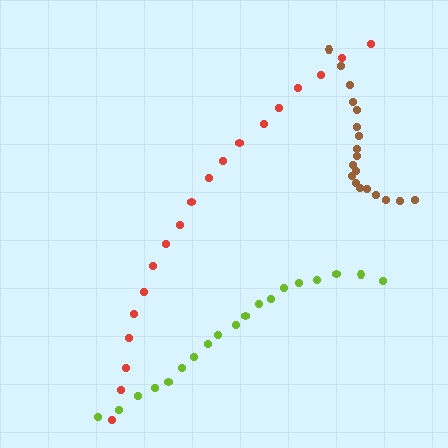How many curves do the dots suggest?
There are 3 distinct paths.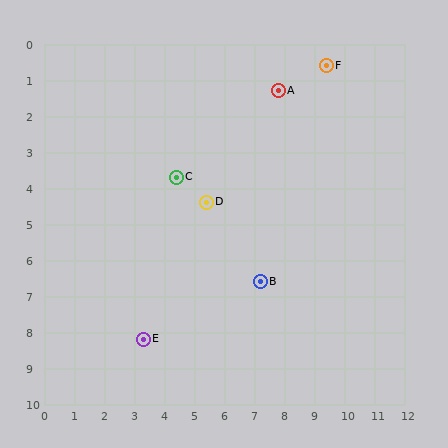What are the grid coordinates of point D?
Point D is at approximately (5.4, 4.4).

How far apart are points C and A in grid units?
Points C and A are about 4.2 grid units apart.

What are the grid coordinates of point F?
Point F is at approximately (9.4, 0.6).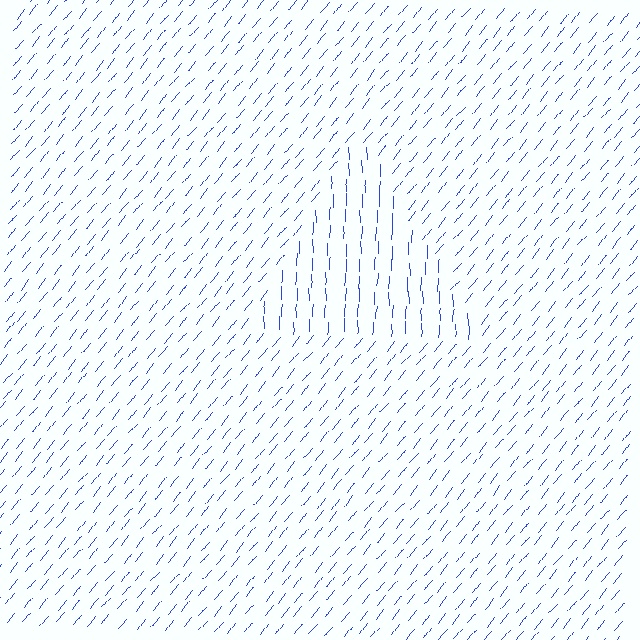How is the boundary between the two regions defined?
The boundary is defined purely by a change in line orientation (approximately 39 degrees difference). All lines are the same color and thickness.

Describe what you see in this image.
The image is filled with small blue line segments. A triangle region in the image has lines oriented differently from the surrounding lines, creating a visible texture boundary.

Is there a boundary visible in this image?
Yes, there is a texture boundary formed by a change in line orientation.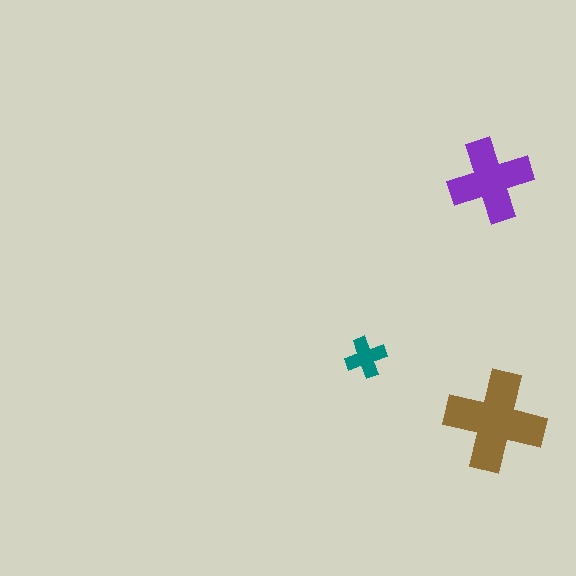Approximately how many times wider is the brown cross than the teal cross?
About 2.5 times wider.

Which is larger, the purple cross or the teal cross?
The purple one.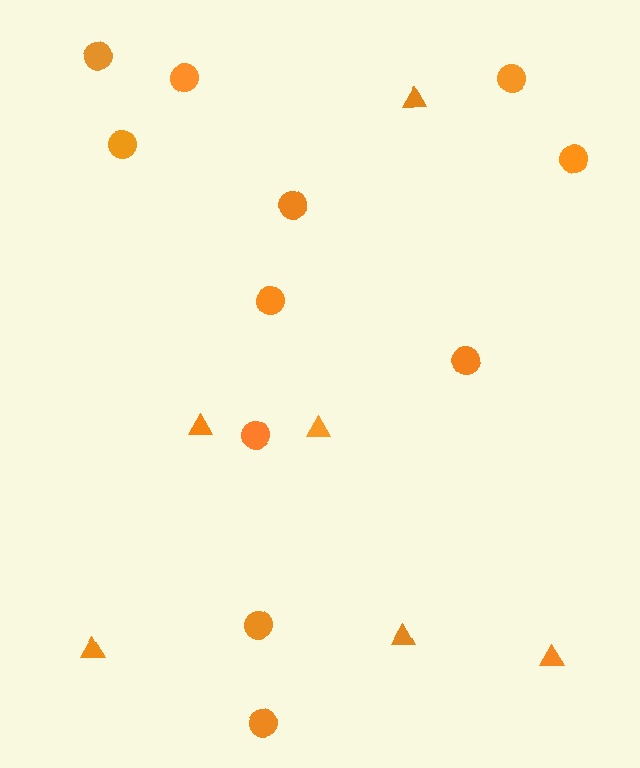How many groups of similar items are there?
There are 2 groups: one group of triangles (6) and one group of circles (11).